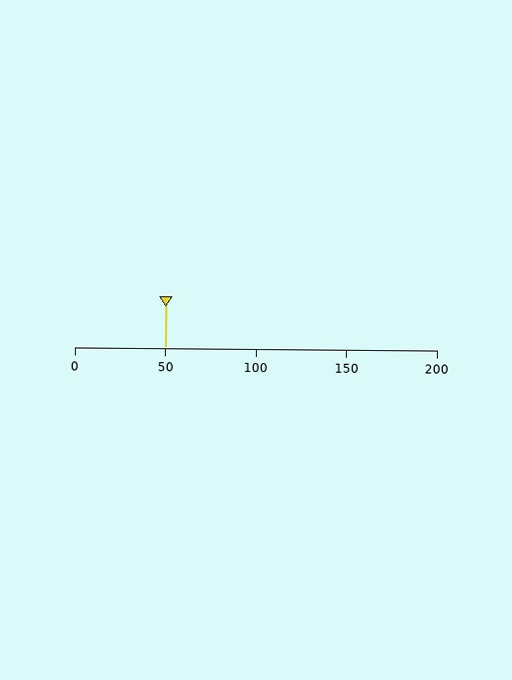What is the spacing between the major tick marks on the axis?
The major ticks are spaced 50 apart.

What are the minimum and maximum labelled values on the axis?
The axis runs from 0 to 200.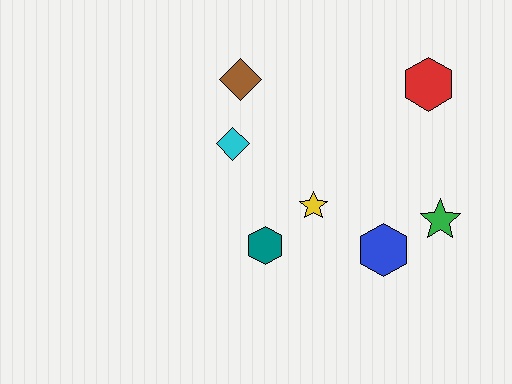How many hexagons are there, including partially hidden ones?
There are 3 hexagons.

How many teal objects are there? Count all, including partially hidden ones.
There is 1 teal object.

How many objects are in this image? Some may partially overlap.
There are 7 objects.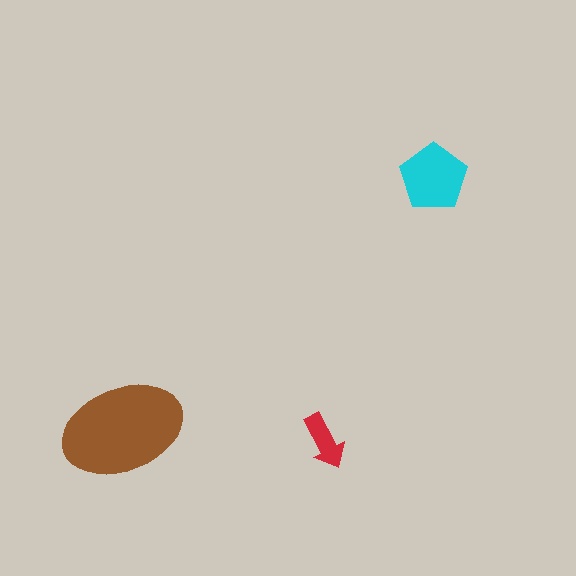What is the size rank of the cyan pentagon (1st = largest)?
2nd.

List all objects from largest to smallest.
The brown ellipse, the cyan pentagon, the red arrow.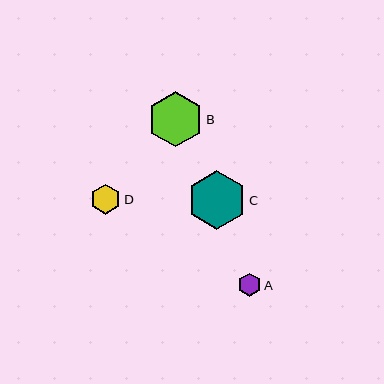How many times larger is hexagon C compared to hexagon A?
Hexagon C is approximately 2.5 times the size of hexagon A.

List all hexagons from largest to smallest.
From largest to smallest: C, B, D, A.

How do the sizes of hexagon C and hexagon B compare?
Hexagon C and hexagon B are approximately the same size.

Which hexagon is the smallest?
Hexagon A is the smallest with a size of approximately 23 pixels.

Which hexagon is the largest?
Hexagon C is the largest with a size of approximately 59 pixels.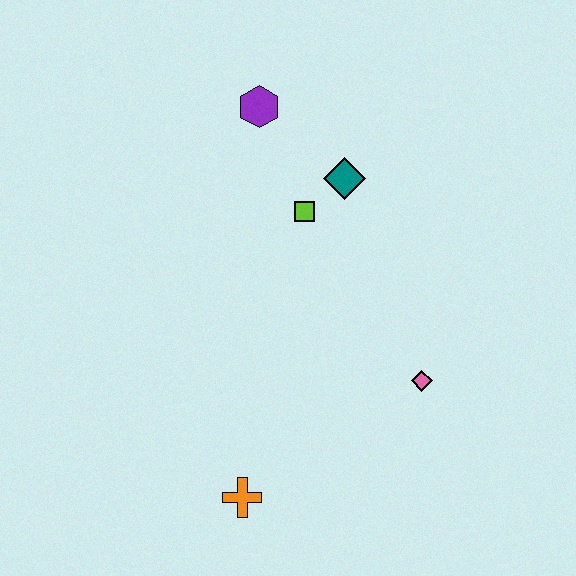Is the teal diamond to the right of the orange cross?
Yes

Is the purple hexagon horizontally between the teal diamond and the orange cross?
Yes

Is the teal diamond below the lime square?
No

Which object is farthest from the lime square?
The orange cross is farthest from the lime square.